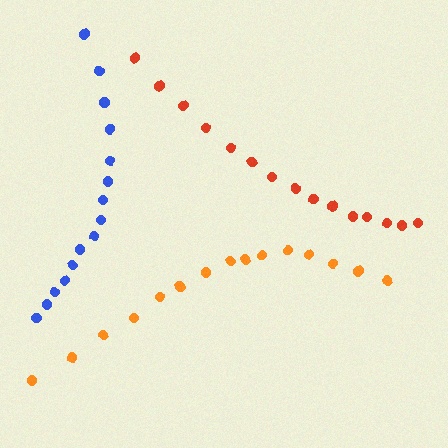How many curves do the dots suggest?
There are 3 distinct paths.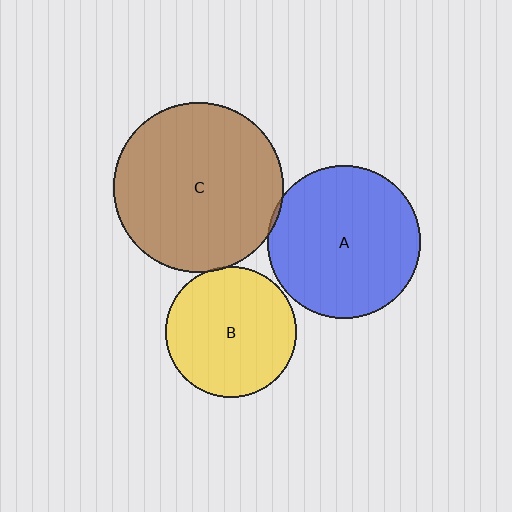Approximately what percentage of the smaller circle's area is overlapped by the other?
Approximately 5%.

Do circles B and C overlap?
Yes.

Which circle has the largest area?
Circle C (brown).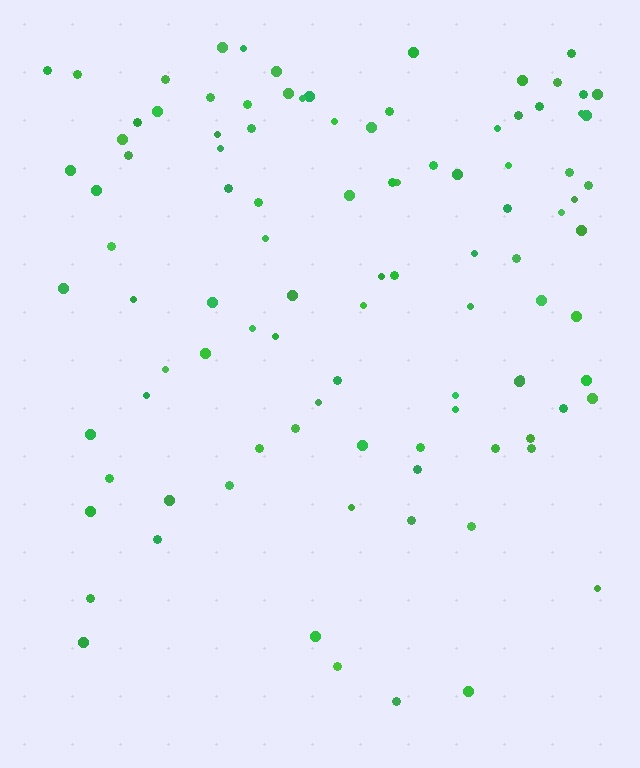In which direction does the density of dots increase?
From bottom to top, with the top side densest.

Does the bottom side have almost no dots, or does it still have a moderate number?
Still a moderate number, just noticeably fewer than the top.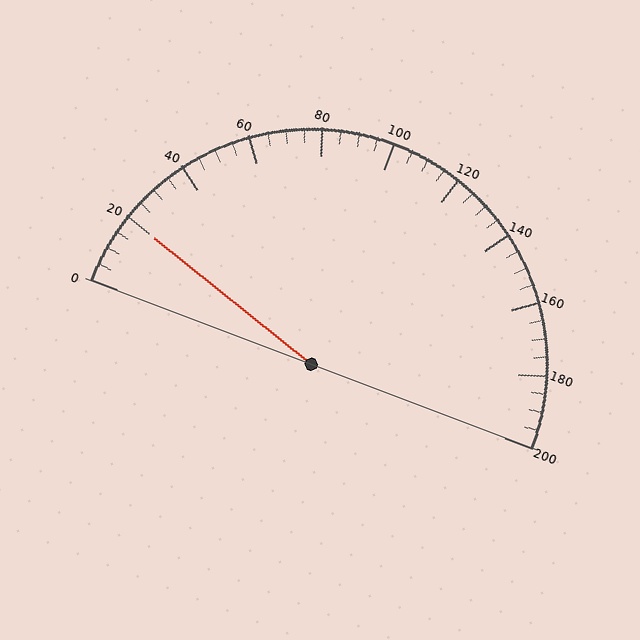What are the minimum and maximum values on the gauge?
The gauge ranges from 0 to 200.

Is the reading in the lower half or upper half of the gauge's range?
The reading is in the lower half of the range (0 to 200).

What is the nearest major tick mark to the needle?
The nearest major tick mark is 20.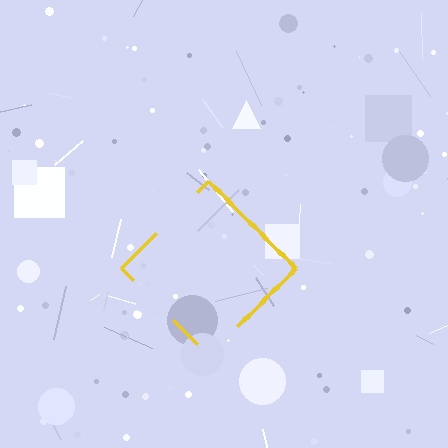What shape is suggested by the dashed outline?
The dashed outline suggests a diamond.